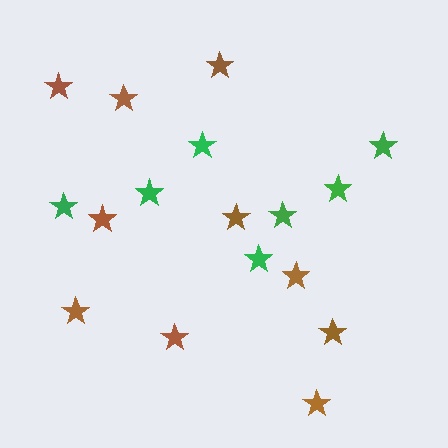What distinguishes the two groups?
There are 2 groups: one group of green stars (7) and one group of brown stars (10).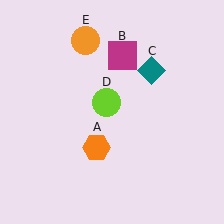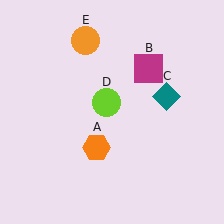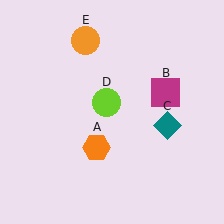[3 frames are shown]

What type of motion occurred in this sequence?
The magenta square (object B), teal diamond (object C) rotated clockwise around the center of the scene.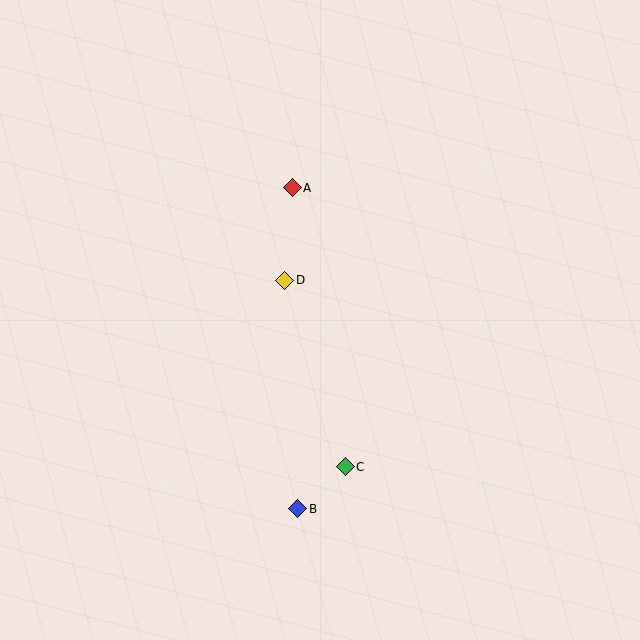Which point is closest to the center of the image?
Point D at (284, 280) is closest to the center.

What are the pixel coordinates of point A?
Point A is at (292, 188).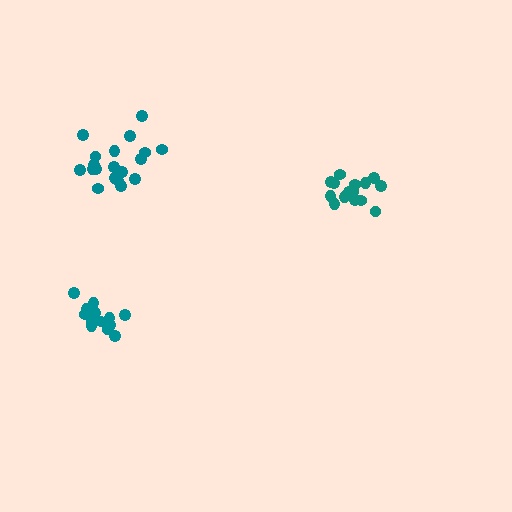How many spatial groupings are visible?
There are 3 spatial groupings.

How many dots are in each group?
Group 1: 14 dots, Group 2: 15 dots, Group 3: 19 dots (48 total).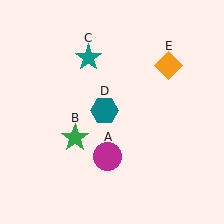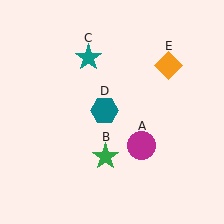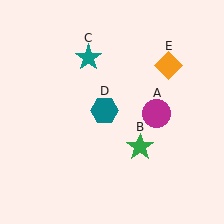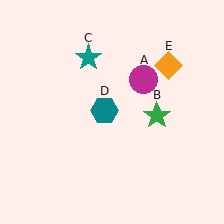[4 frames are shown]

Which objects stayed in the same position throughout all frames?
Teal star (object C) and teal hexagon (object D) and orange diamond (object E) remained stationary.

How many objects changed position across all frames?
2 objects changed position: magenta circle (object A), green star (object B).